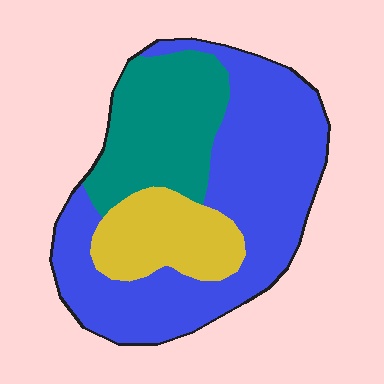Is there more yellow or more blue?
Blue.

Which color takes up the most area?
Blue, at roughly 55%.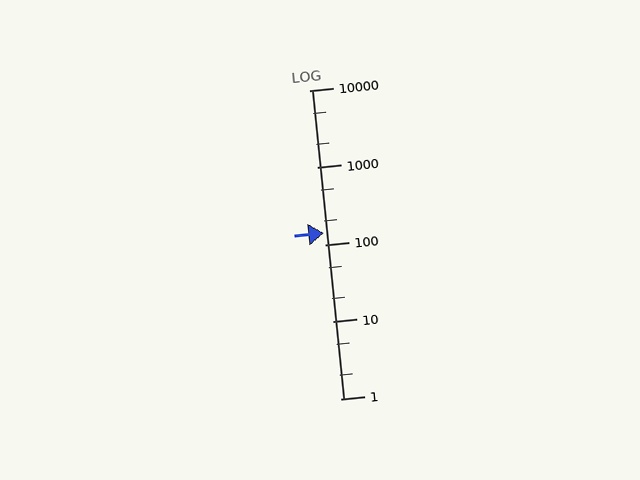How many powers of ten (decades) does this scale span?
The scale spans 4 decades, from 1 to 10000.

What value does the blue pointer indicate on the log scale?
The pointer indicates approximately 140.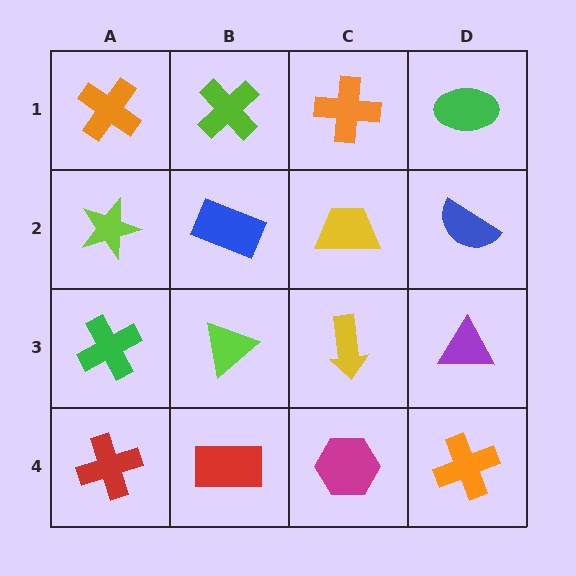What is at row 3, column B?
A lime triangle.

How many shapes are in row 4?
4 shapes.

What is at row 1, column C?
An orange cross.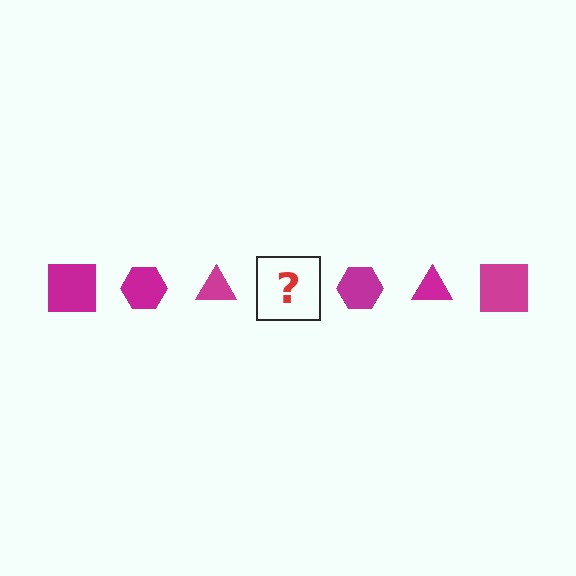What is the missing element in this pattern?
The missing element is a magenta square.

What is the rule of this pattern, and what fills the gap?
The rule is that the pattern cycles through square, hexagon, triangle shapes in magenta. The gap should be filled with a magenta square.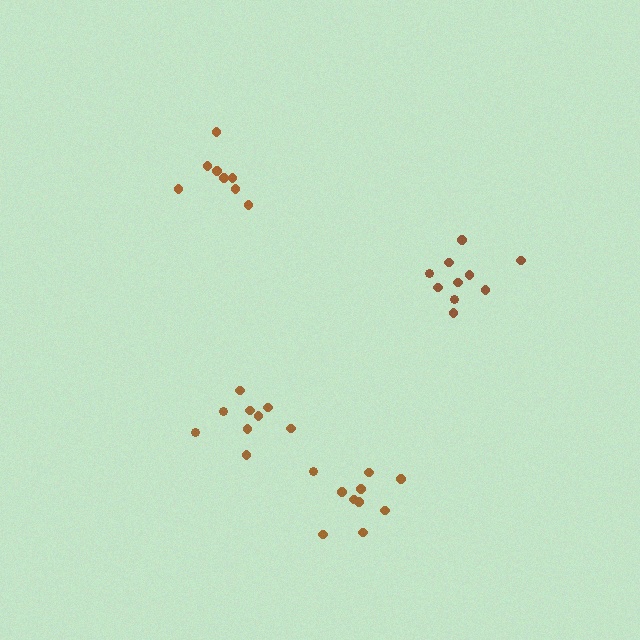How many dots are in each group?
Group 1: 8 dots, Group 2: 10 dots, Group 3: 10 dots, Group 4: 9 dots (37 total).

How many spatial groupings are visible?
There are 4 spatial groupings.